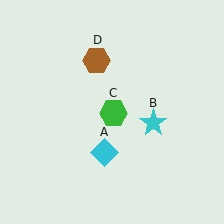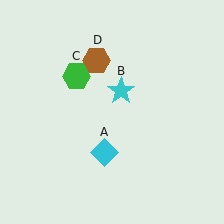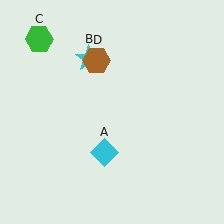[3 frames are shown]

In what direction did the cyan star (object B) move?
The cyan star (object B) moved up and to the left.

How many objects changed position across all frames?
2 objects changed position: cyan star (object B), green hexagon (object C).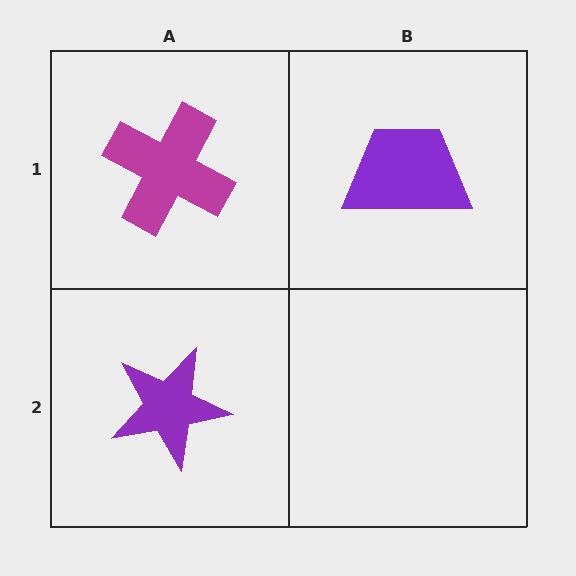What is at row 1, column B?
A purple trapezoid.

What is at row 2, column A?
A purple star.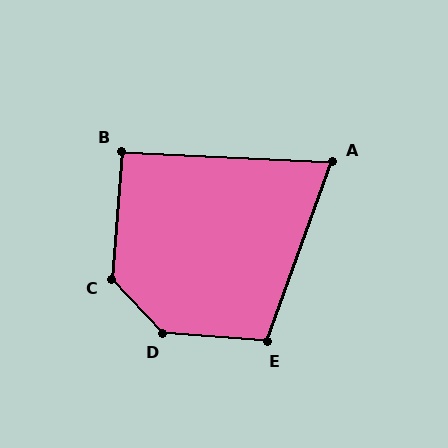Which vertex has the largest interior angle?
D, at approximately 138 degrees.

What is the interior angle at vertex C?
Approximately 132 degrees (obtuse).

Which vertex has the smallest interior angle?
A, at approximately 73 degrees.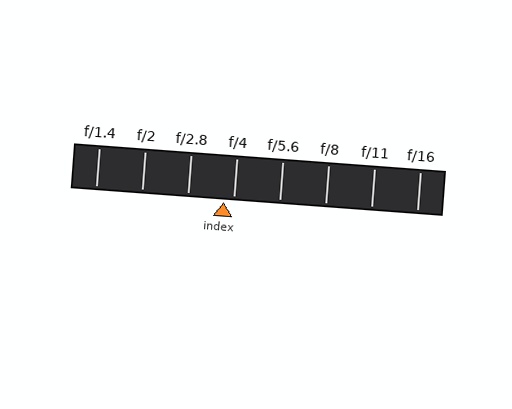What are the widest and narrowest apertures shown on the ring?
The widest aperture shown is f/1.4 and the narrowest is f/16.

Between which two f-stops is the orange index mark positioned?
The index mark is between f/2.8 and f/4.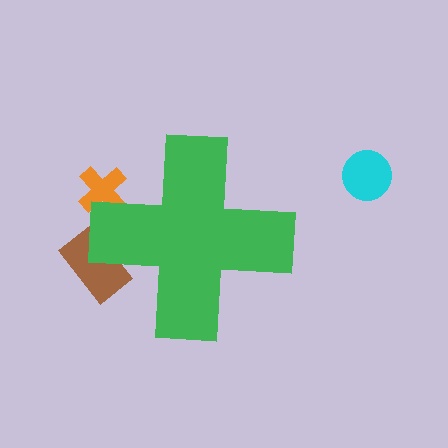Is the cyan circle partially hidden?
No, the cyan circle is fully visible.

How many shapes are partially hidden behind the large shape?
2 shapes are partially hidden.